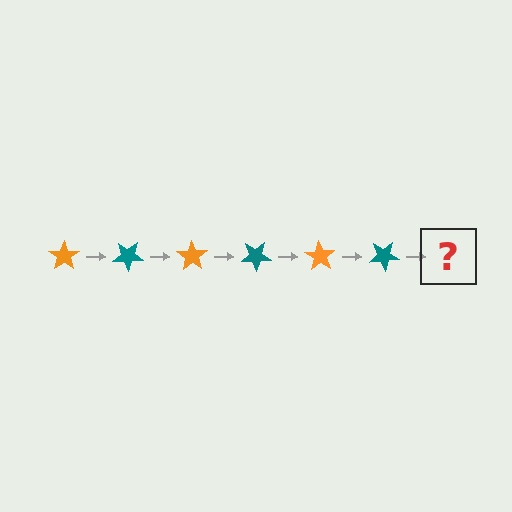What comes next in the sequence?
The next element should be an orange star, rotated 210 degrees from the start.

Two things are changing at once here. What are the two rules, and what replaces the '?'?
The two rules are that it rotates 35 degrees each step and the color cycles through orange and teal. The '?' should be an orange star, rotated 210 degrees from the start.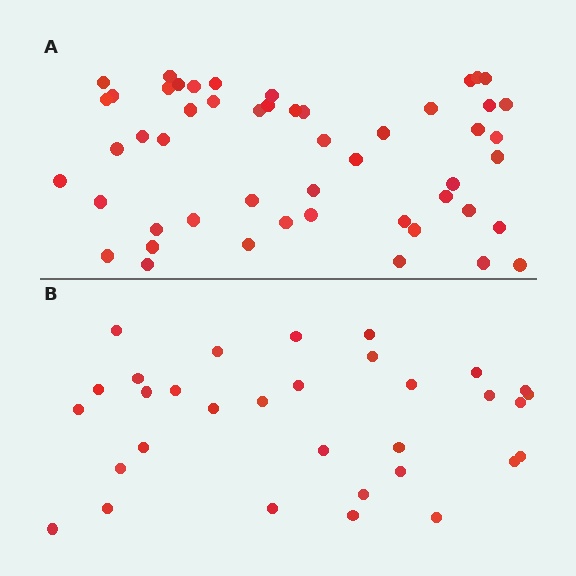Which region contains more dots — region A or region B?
Region A (the top region) has more dots.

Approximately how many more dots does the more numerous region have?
Region A has approximately 20 more dots than region B.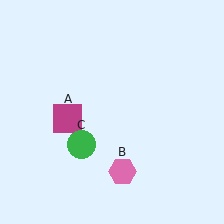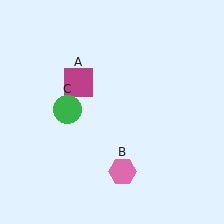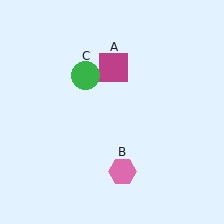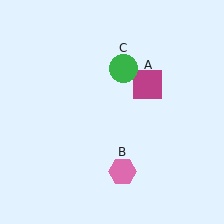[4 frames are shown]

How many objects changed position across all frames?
2 objects changed position: magenta square (object A), green circle (object C).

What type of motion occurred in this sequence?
The magenta square (object A), green circle (object C) rotated clockwise around the center of the scene.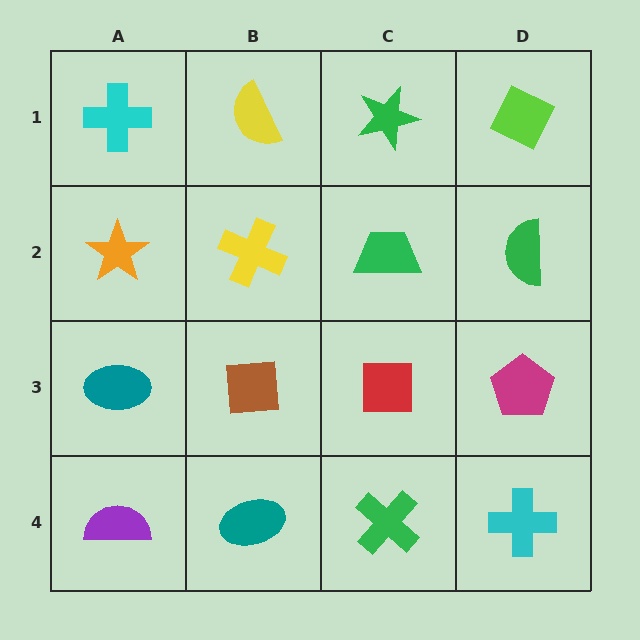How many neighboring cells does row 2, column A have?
3.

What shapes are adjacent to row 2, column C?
A green star (row 1, column C), a red square (row 3, column C), a yellow cross (row 2, column B), a green semicircle (row 2, column D).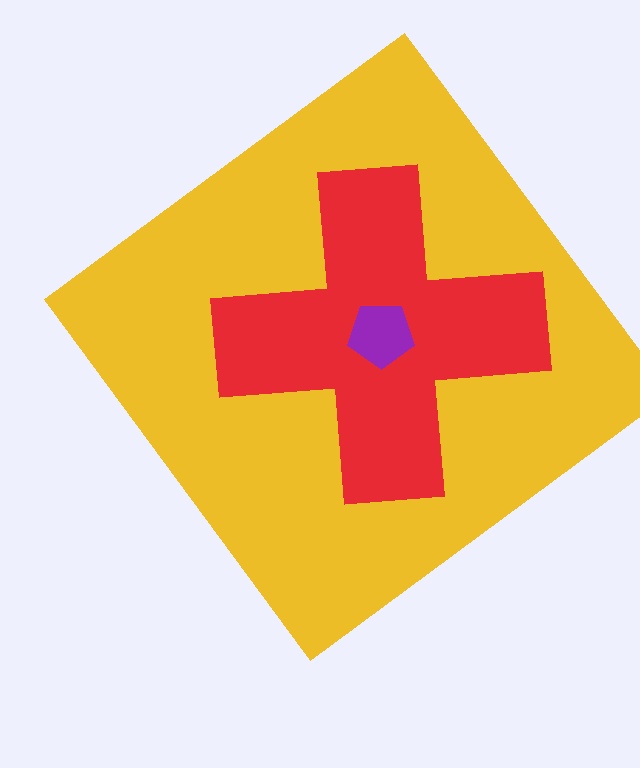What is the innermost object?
The purple pentagon.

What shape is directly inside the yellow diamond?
The red cross.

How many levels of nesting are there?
3.